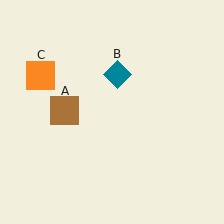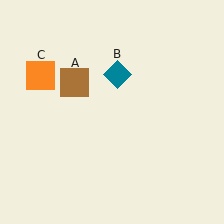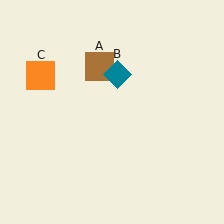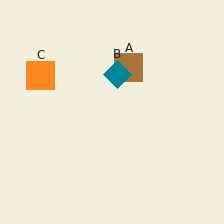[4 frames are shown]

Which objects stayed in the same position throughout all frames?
Teal diamond (object B) and orange square (object C) remained stationary.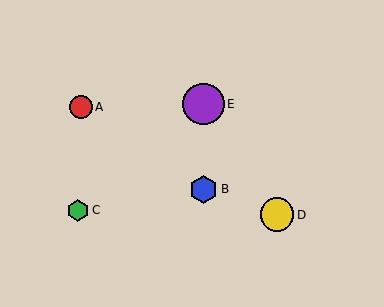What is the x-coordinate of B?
Object B is at x≈204.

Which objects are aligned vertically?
Objects B, E are aligned vertically.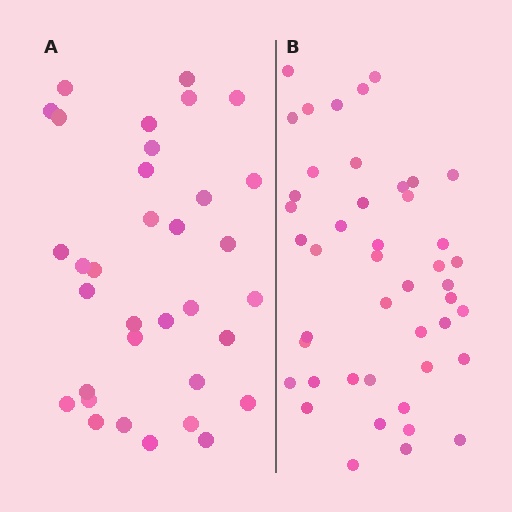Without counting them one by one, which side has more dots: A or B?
Region B (the right region) has more dots.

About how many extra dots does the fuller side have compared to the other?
Region B has roughly 12 or so more dots than region A.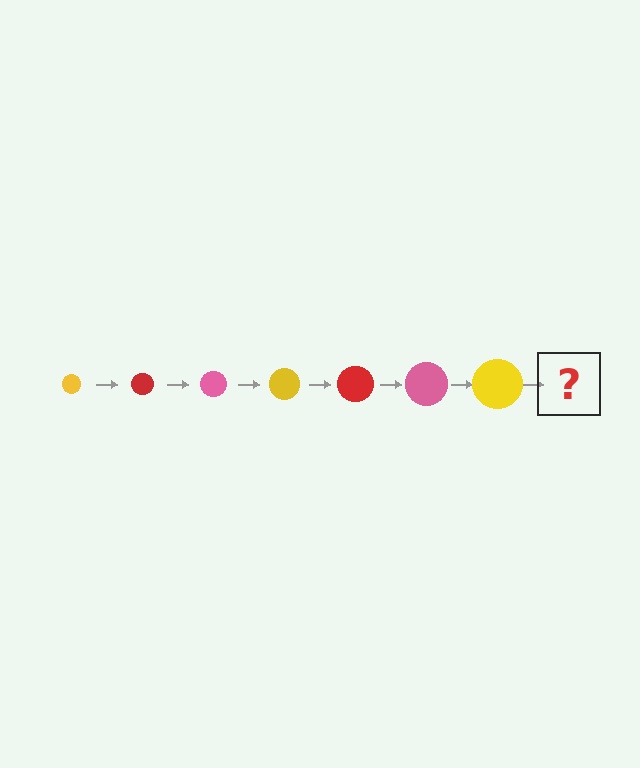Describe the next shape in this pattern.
It should be a red circle, larger than the previous one.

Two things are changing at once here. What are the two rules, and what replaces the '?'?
The two rules are that the circle grows larger each step and the color cycles through yellow, red, and pink. The '?' should be a red circle, larger than the previous one.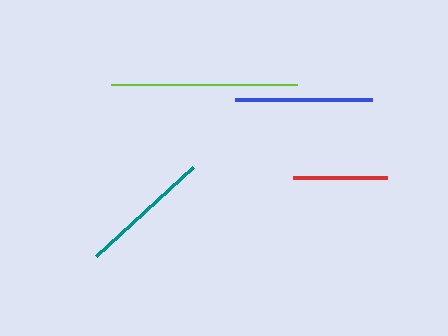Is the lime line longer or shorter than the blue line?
The lime line is longer than the blue line.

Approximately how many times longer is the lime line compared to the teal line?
The lime line is approximately 1.4 times the length of the teal line.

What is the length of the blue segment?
The blue segment is approximately 137 pixels long.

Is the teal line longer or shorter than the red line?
The teal line is longer than the red line.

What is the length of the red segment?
The red segment is approximately 94 pixels long.